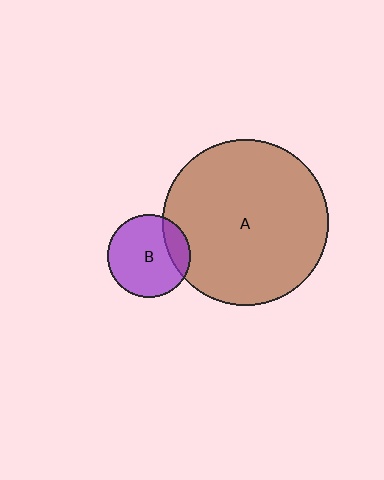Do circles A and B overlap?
Yes.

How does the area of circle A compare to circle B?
Approximately 4.0 times.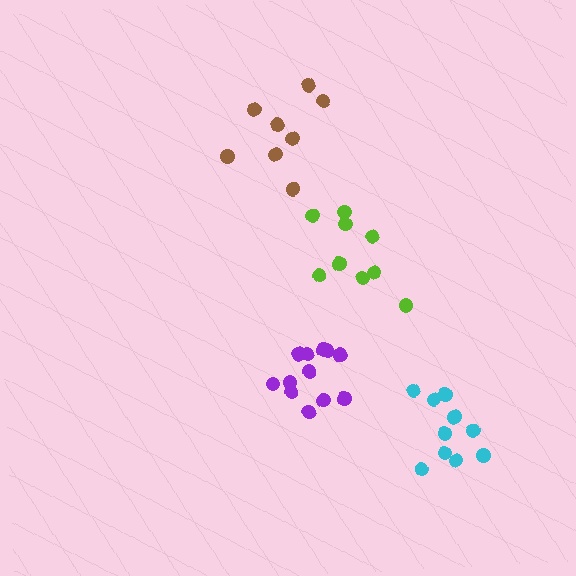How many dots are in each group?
Group 1: 12 dots, Group 2: 9 dots, Group 3: 8 dots, Group 4: 10 dots (39 total).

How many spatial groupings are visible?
There are 4 spatial groupings.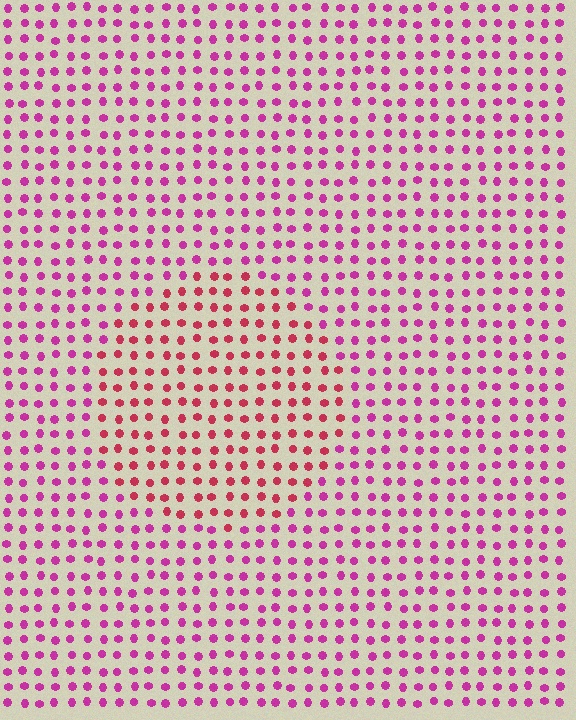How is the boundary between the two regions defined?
The boundary is defined purely by a slight shift in hue (about 32 degrees). Spacing, size, and orientation are identical on both sides.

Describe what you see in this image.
The image is filled with small magenta elements in a uniform arrangement. A circle-shaped region is visible where the elements are tinted to a slightly different hue, forming a subtle color boundary.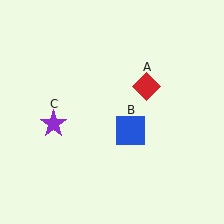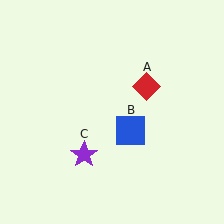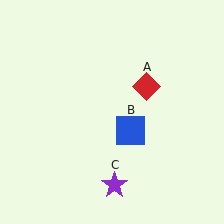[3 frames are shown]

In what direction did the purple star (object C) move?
The purple star (object C) moved down and to the right.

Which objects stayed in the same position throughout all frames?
Red diamond (object A) and blue square (object B) remained stationary.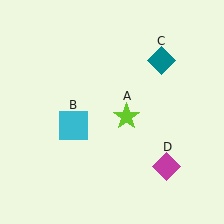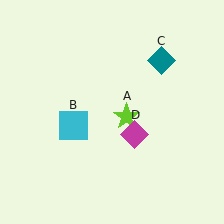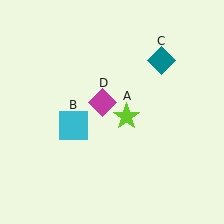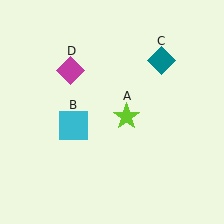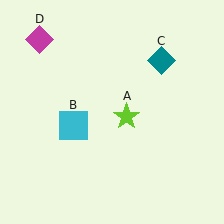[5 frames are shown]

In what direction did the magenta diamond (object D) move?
The magenta diamond (object D) moved up and to the left.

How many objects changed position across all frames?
1 object changed position: magenta diamond (object D).